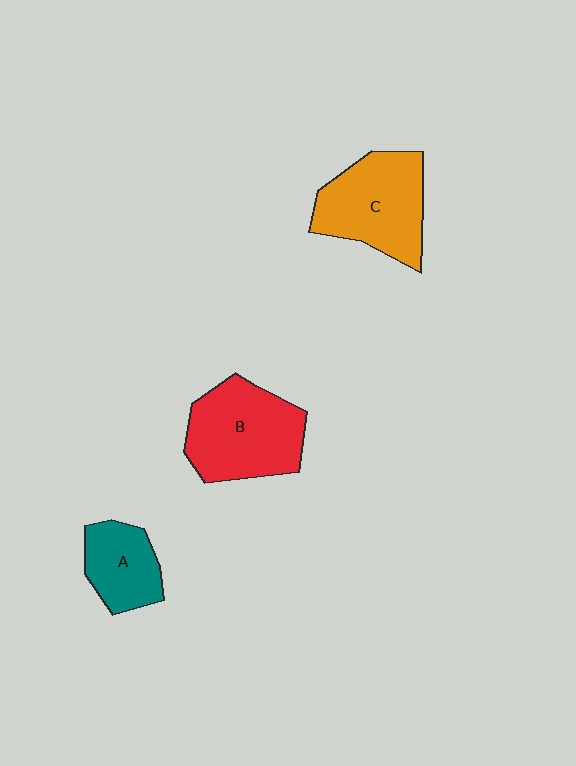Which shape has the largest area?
Shape B (red).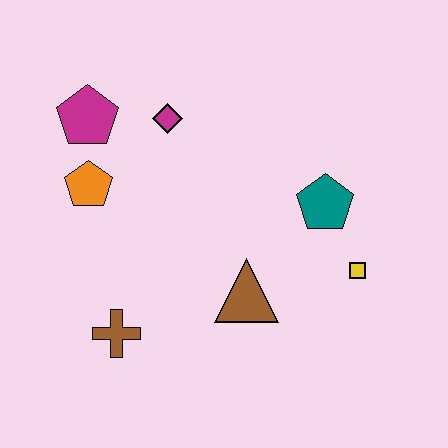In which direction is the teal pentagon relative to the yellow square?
The teal pentagon is above the yellow square.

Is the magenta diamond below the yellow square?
No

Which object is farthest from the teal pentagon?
The magenta pentagon is farthest from the teal pentagon.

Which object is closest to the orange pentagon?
The magenta pentagon is closest to the orange pentagon.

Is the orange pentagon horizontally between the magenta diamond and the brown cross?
No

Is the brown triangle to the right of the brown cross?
Yes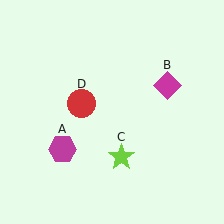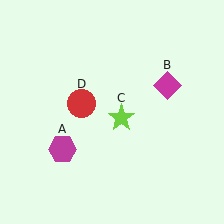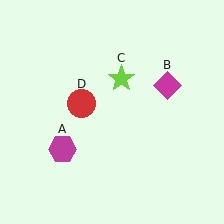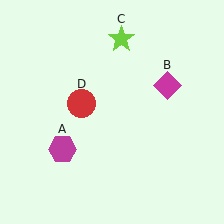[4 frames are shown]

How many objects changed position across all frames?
1 object changed position: lime star (object C).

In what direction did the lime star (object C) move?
The lime star (object C) moved up.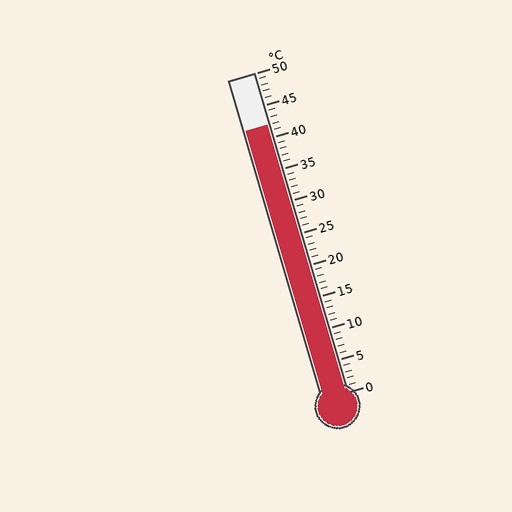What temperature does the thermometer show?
The thermometer shows approximately 42°C.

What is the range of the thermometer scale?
The thermometer scale ranges from 0°C to 50°C.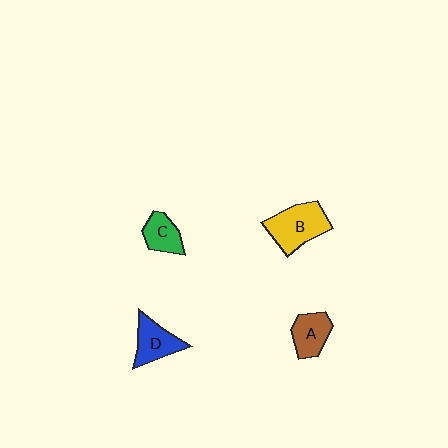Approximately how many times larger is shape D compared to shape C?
Approximately 1.3 times.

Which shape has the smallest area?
Shape C (green).